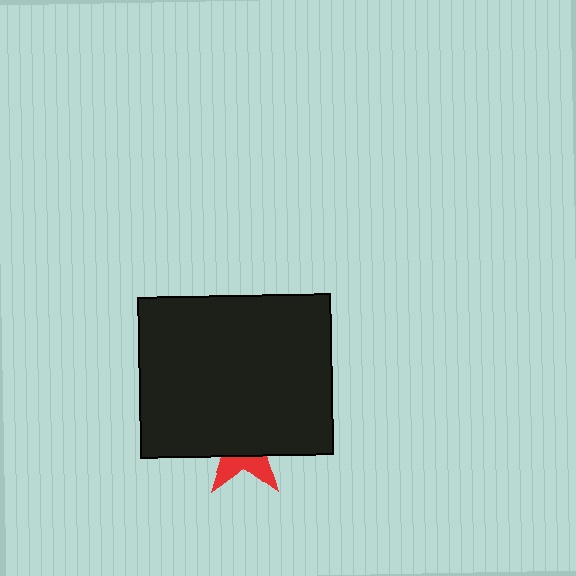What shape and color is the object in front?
The object in front is a black rectangle.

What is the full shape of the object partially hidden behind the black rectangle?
The partially hidden object is a red star.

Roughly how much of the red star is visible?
A small part of it is visible (roughly 32%).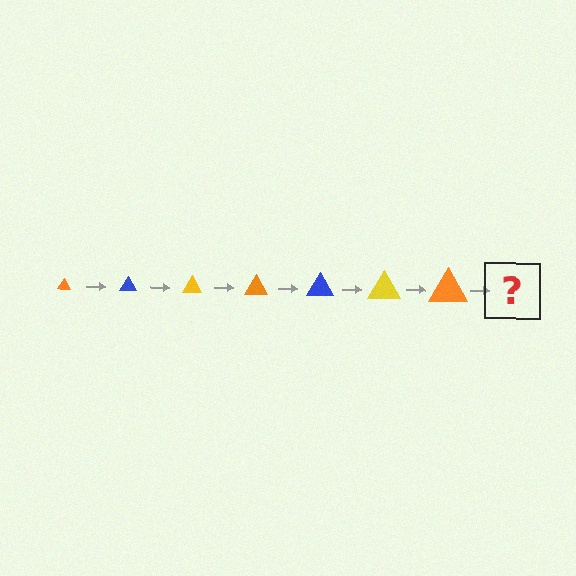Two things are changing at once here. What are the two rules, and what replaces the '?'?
The two rules are that the triangle grows larger each step and the color cycles through orange, blue, and yellow. The '?' should be a blue triangle, larger than the previous one.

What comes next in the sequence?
The next element should be a blue triangle, larger than the previous one.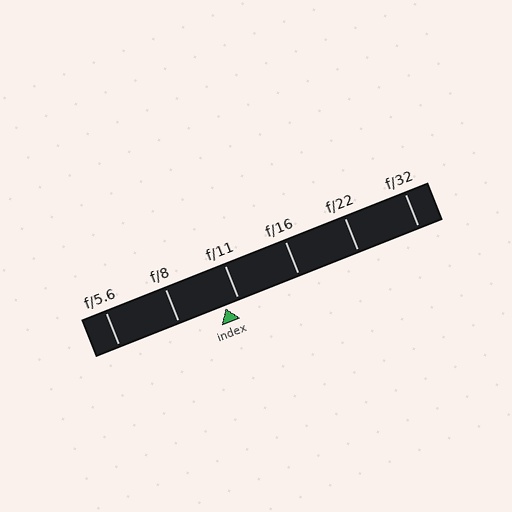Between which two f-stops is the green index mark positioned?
The index mark is between f/8 and f/11.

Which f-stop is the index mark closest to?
The index mark is closest to f/11.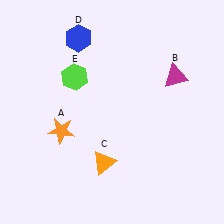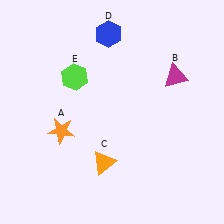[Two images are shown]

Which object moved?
The blue hexagon (D) moved right.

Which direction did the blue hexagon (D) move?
The blue hexagon (D) moved right.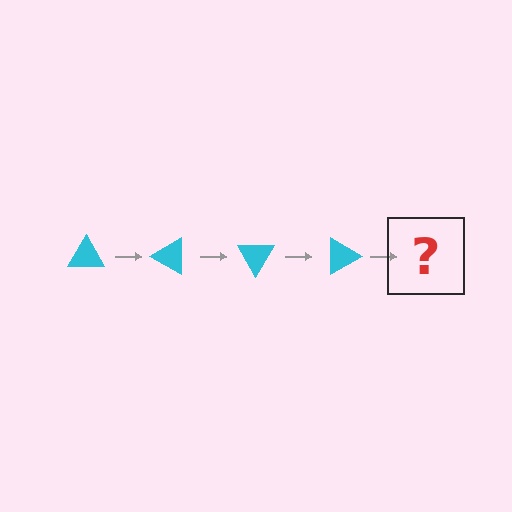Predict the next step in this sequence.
The next step is a cyan triangle rotated 120 degrees.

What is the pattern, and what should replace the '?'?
The pattern is that the triangle rotates 30 degrees each step. The '?' should be a cyan triangle rotated 120 degrees.